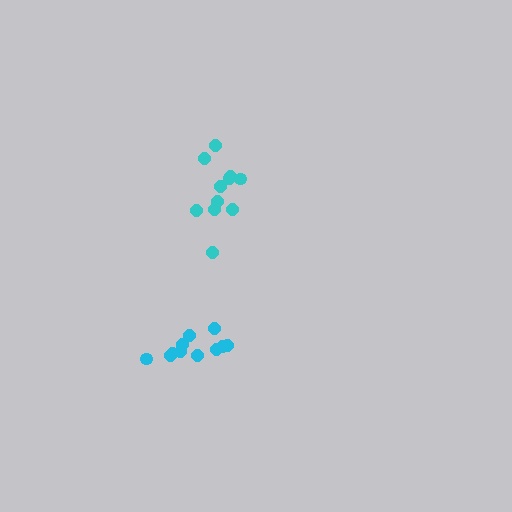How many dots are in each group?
Group 1: 11 dots, Group 2: 11 dots (22 total).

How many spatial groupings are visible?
There are 2 spatial groupings.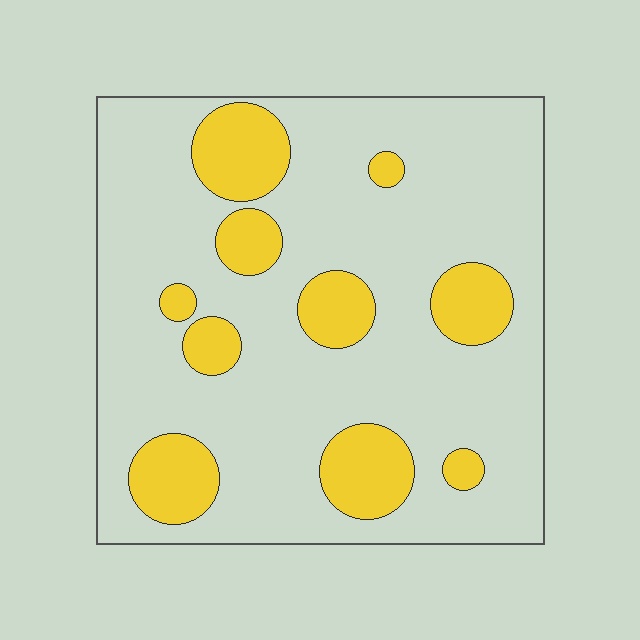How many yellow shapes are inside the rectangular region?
10.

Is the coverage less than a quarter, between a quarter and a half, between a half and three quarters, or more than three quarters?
Less than a quarter.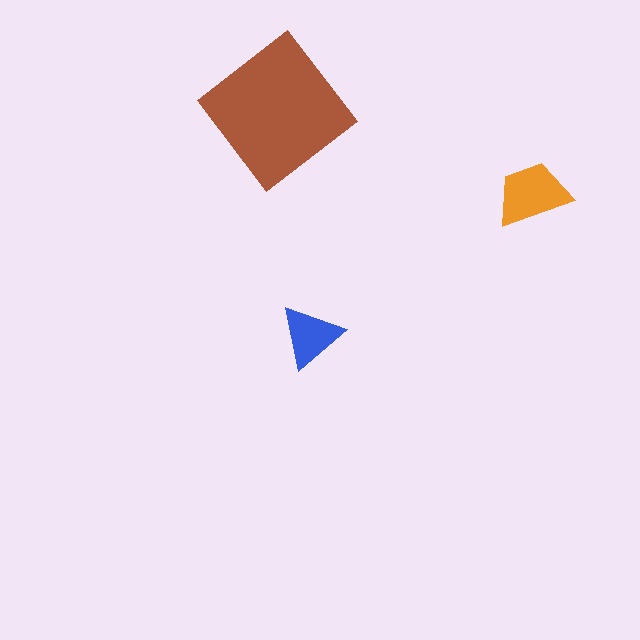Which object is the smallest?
The blue triangle.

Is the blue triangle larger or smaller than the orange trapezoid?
Smaller.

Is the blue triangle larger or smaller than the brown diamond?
Smaller.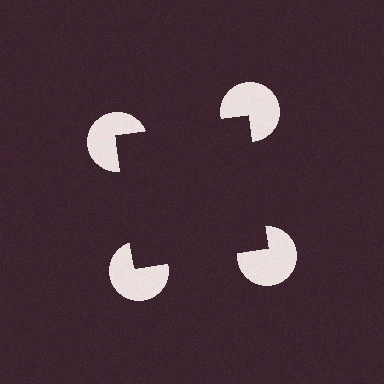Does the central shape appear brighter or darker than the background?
It typically appears slightly darker than the background, even though no actual brightness change is drawn.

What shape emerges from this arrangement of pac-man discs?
An illusory square — its edges are inferred from the aligned wedge cuts in the pac-man discs, not physically drawn.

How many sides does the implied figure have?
4 sides.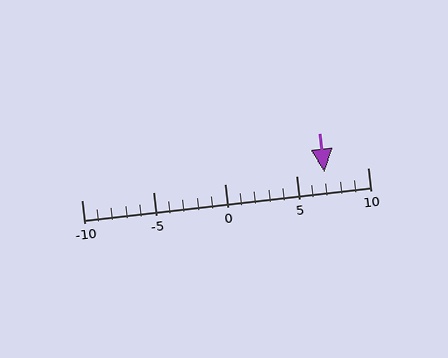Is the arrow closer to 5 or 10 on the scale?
The arrow is closer to 5.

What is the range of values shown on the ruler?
The ruler shows values from -10 to 10.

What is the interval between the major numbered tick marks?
The major tick marks are spaced 5 units apart.